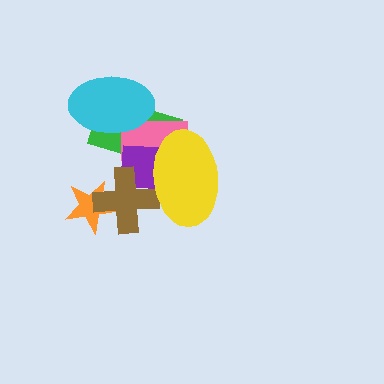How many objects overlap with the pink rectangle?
4 objects overlap with the pink rectangle.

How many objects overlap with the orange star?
1 object overlaps with the orange star.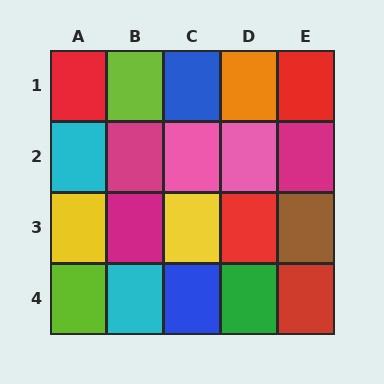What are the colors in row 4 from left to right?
Lime, cyan, blue, green, red.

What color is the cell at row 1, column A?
Red.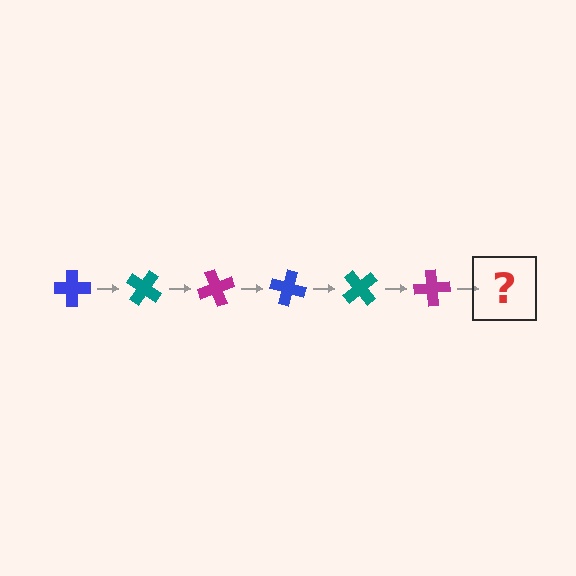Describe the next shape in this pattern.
It should be a blue cross, rotated 210 degrees from the start.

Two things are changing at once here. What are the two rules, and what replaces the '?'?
The two rules are that it rotates 35 degrees each step and the color cycles through blue, teal, and magenta. The '?' should be a blue cross, rotated 210 degrees from the start.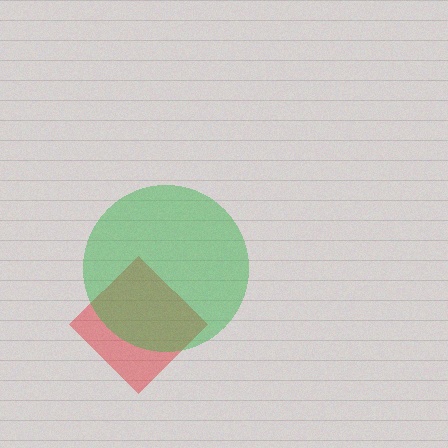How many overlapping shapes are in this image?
There are 2 overlapping shapes in the image.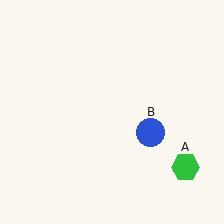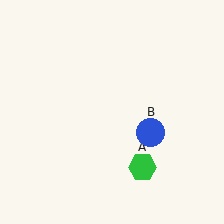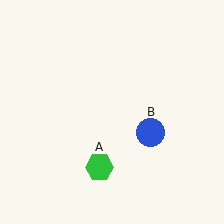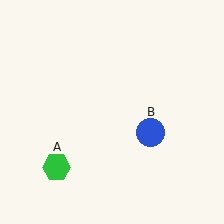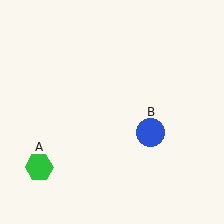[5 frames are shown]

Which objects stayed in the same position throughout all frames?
Blue circle (object B) remained stationary.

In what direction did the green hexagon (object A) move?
The green hexagon (object A) moved left.